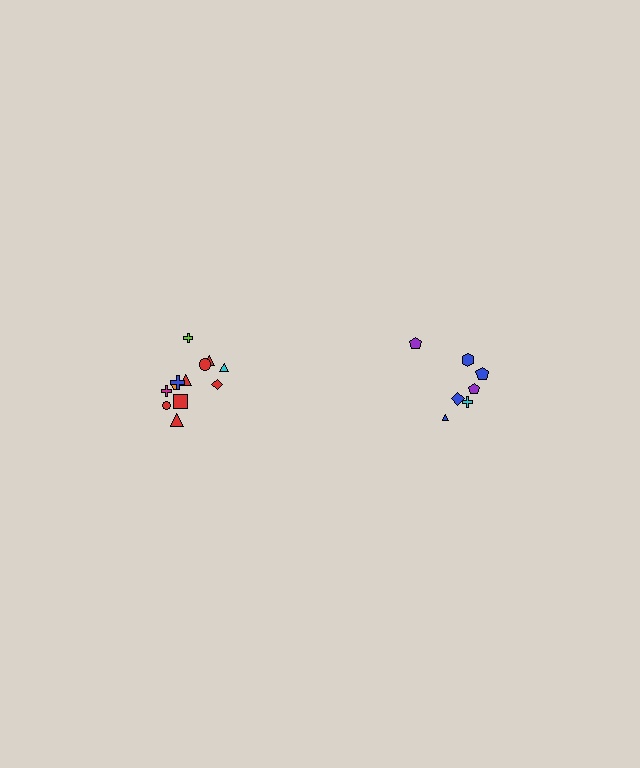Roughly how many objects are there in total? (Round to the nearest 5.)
Roughly 20 objects in total.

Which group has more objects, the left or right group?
The left group.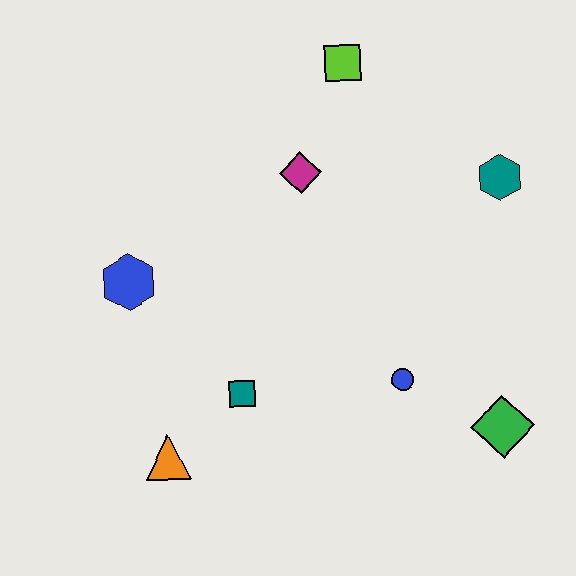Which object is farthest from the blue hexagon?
The green diamond is farthest from the blue hexagon.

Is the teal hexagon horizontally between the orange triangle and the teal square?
No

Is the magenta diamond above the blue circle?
Yes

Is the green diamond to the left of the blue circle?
No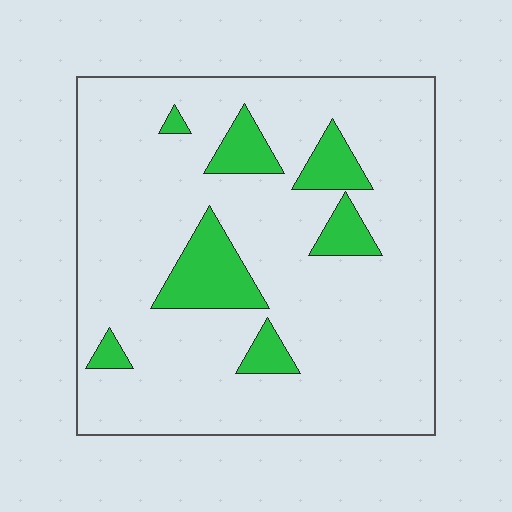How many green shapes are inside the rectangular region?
7.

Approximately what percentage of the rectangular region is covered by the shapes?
Approximately 15%.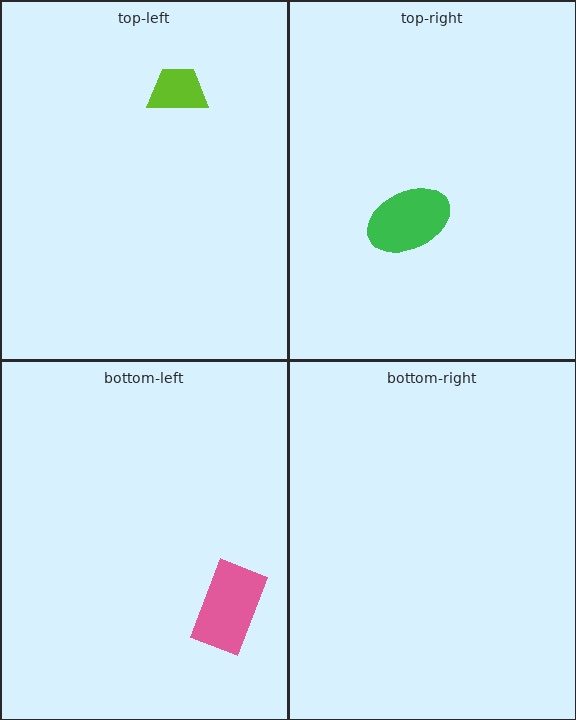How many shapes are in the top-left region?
1.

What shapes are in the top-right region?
The green ellipse.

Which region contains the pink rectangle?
The bottom-left region.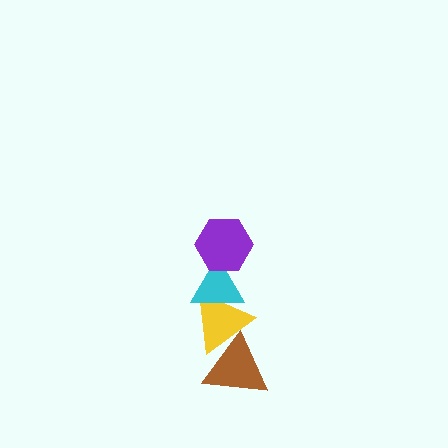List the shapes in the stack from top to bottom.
From top to bottom: the purple hexagon, the cyan triangle, the yellow triangle, the brown triangle.